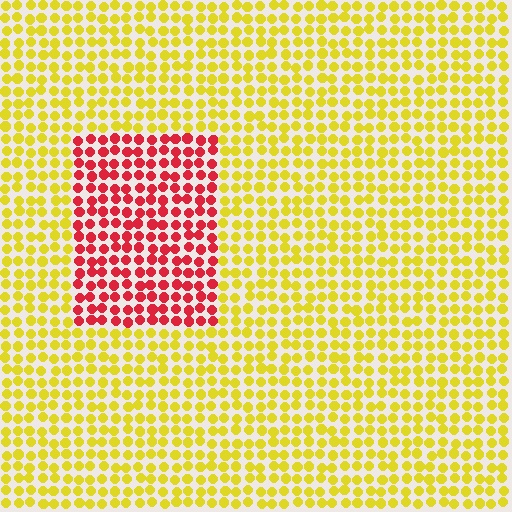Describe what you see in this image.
The image is filled with small yellow elements in a uniform arrangement. A rectangle-shaped region is visible where the elements are tinted to a slightly different hue, forming a subtle color boundary.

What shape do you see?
I see a rectangle.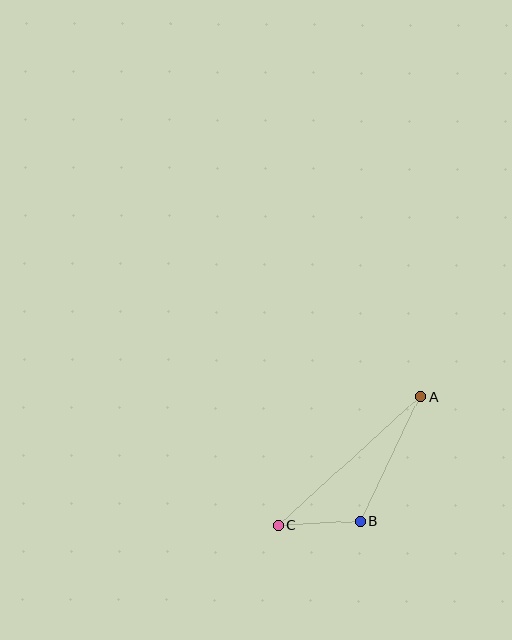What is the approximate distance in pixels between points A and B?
The distance between A and B is approximately 138 pixels.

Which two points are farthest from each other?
Points A and C are farthest from each other.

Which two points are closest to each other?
Points B and C are closest to each other.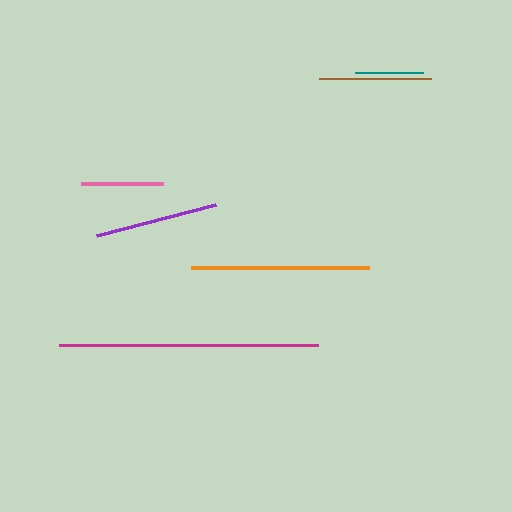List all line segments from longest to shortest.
From longest to shortest: magenta, orange, purple, brown, pink, teal.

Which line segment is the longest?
The magenta line is the longest at approximately 258 pixels.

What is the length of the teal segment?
The teal segment is approximately 68 pixels long.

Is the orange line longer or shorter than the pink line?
The orange line is longer than the pink line.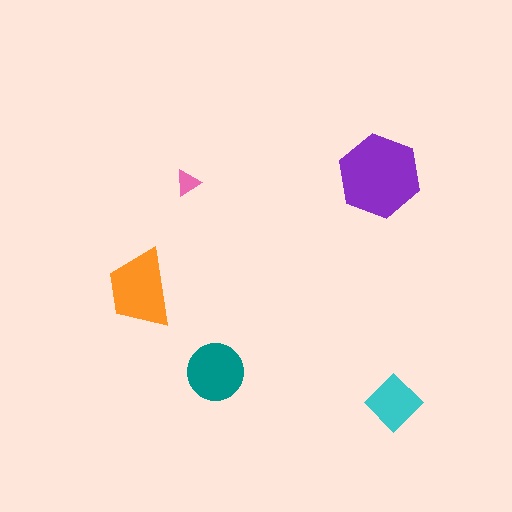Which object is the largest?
The purple hexagon.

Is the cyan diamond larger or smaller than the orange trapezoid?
Smaller.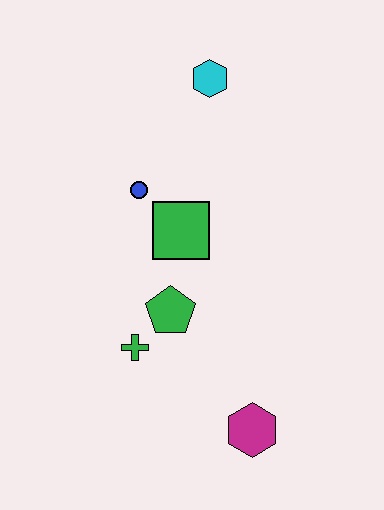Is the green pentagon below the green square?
Yes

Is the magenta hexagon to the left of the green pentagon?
No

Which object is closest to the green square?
The blue circle is closest to the green square.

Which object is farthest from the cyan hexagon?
The magenta hexagon is farthest from the cyan hexagon.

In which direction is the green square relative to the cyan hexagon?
The green square is below the cyan hexagon.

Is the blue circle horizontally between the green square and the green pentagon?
No